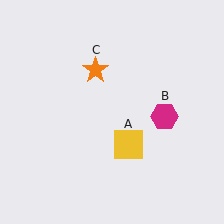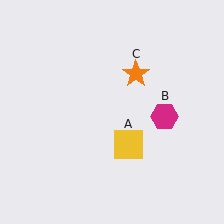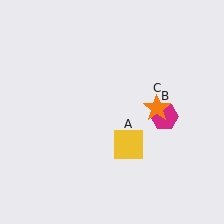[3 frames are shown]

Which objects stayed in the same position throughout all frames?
Yellow square (object A) and magenta hexagon (object B) remained stationary.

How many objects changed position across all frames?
1 object changed position: orange star (object C).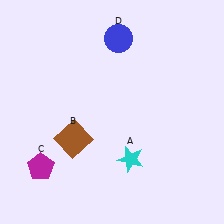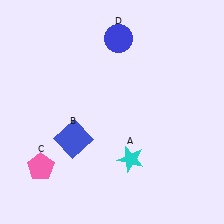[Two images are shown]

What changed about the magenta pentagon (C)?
In Image 1, C is magenta. In Image 2, it changed to pink.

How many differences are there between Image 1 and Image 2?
There are 2 differences between the two images.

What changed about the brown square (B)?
In Image 1, B is brown. In Image 2, it changed to blue.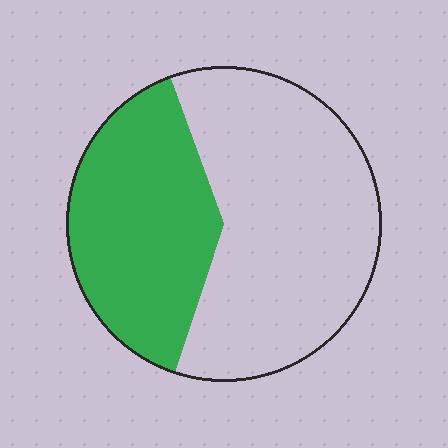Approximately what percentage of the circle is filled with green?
Approximately 40%.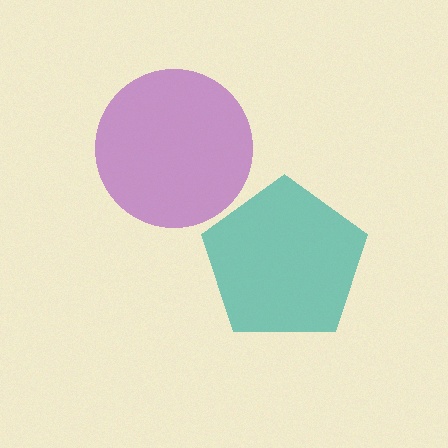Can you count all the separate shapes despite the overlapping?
Yes, there are 2 separate shapes.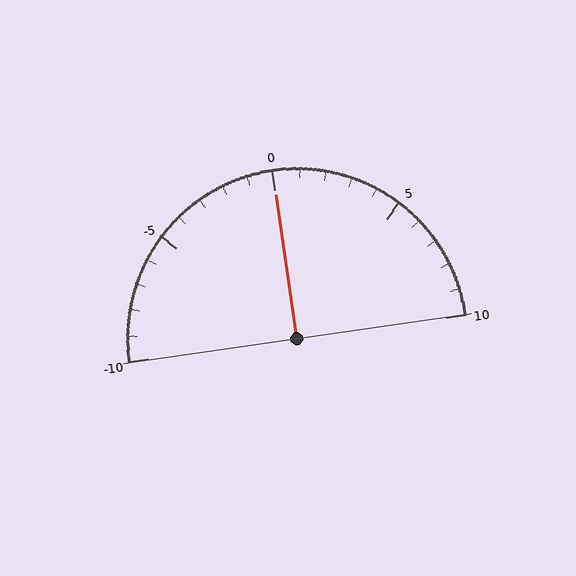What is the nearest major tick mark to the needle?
The nearest major tick mark is 0.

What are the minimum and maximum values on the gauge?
The gauge ranges from -10 to 10.